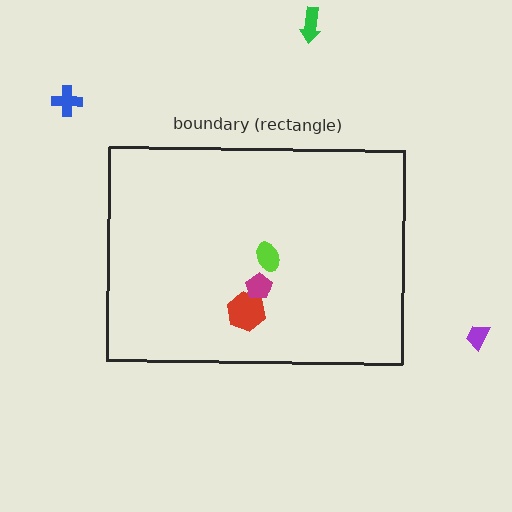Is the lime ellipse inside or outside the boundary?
Inside.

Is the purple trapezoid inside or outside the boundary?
Outside.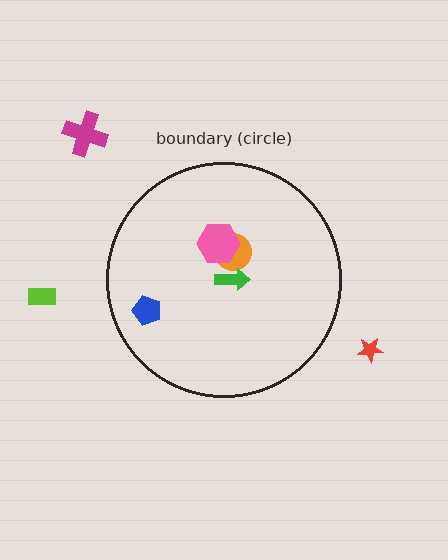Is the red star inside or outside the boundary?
Outside.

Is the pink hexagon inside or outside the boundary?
Inside.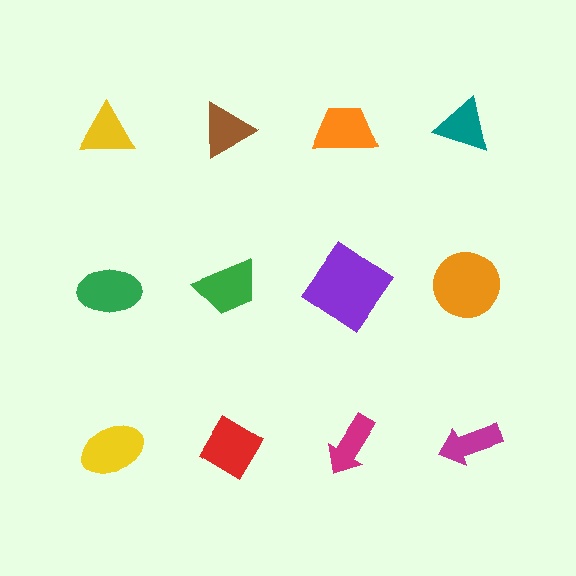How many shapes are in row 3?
4 shapes.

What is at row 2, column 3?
A purple diamond.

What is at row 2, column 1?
A green ellipse.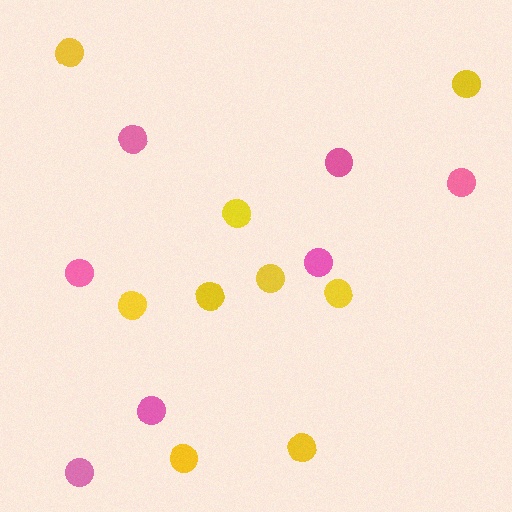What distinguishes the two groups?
There are 2 groups: one group of pink circles (7) and one group of yellow circles (9).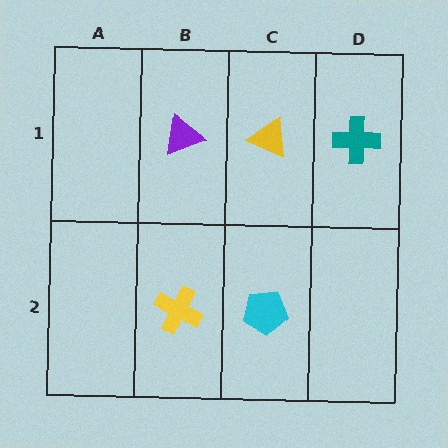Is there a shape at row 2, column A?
No, that cell is empty.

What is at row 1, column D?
A teal cross.